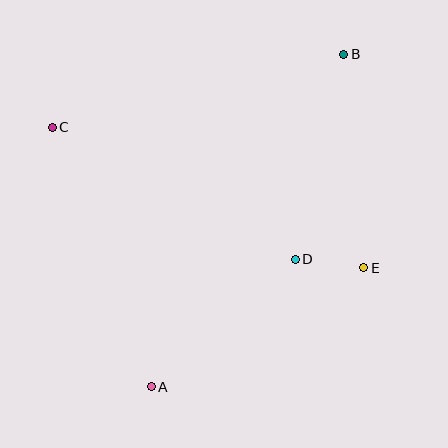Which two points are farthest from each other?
Points A and B are farthest from each other.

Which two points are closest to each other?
Points D and E are closest to each other.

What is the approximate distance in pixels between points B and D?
The distance between B and D is approximately 211 pixels.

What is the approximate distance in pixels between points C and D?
The distance between C and D is approximately 277 pixels.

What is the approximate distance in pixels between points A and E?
The distance between A and E is approximately 244 pixels.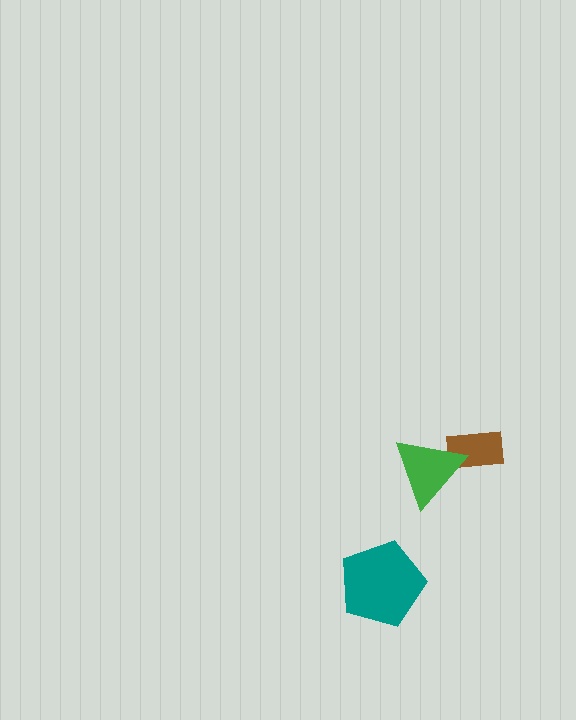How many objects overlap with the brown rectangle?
1 object overlaps with the brown rectangle.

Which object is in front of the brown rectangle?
The green triangle is in front of the brown rectangle.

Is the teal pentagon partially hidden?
No, no other shape covers it.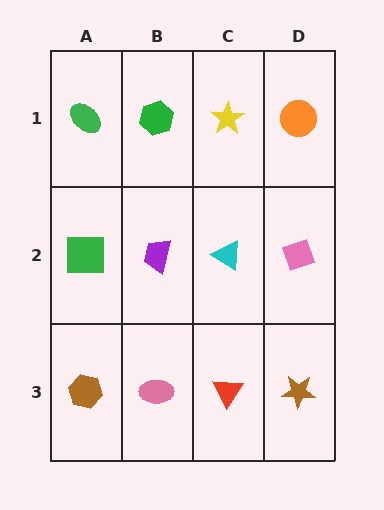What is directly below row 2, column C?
A red triangle.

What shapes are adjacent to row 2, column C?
A yellow star (row 1, column C), a red triangle (row 3, column C), a purple trapezoid (row 2, column B), a pink diamond (row 2, column D).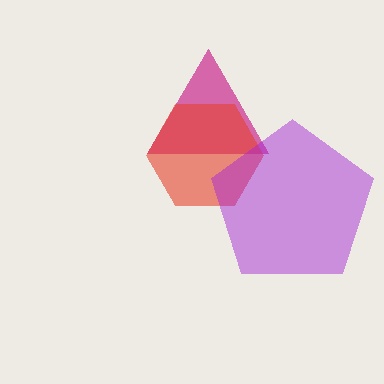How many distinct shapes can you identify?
There are 3 distinct shapes: a magenta triangle, a red hexagon, a purple pentagon.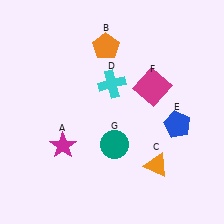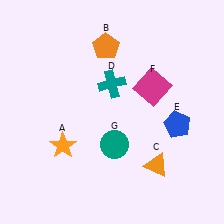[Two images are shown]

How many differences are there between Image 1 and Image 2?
There are 2 differences between the two images.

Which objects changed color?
A changed from magenta to orange. D changed from cyan to teal.